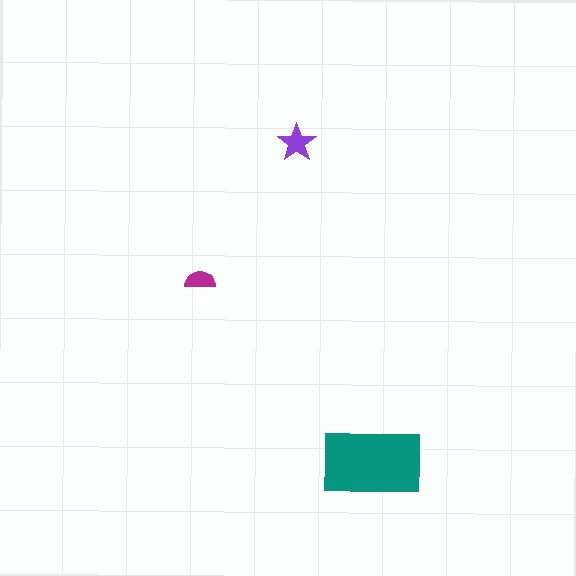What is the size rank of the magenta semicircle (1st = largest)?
3rd.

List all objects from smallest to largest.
The magenta semicircle, the purple star, the teal rectangle.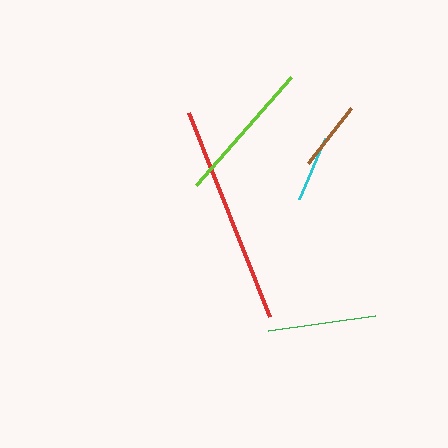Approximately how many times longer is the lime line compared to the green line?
The lime line is approximately 1.3 times the length of the green line.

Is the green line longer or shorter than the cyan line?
The green line is longer than the cyan line.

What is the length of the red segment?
The red segment is approximately 219 pixels long.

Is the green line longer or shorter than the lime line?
The lime line is longer than the green line.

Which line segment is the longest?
The red line is the longest at approximately 219 pixels.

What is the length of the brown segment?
The brown segment is approximately 70 pixels long.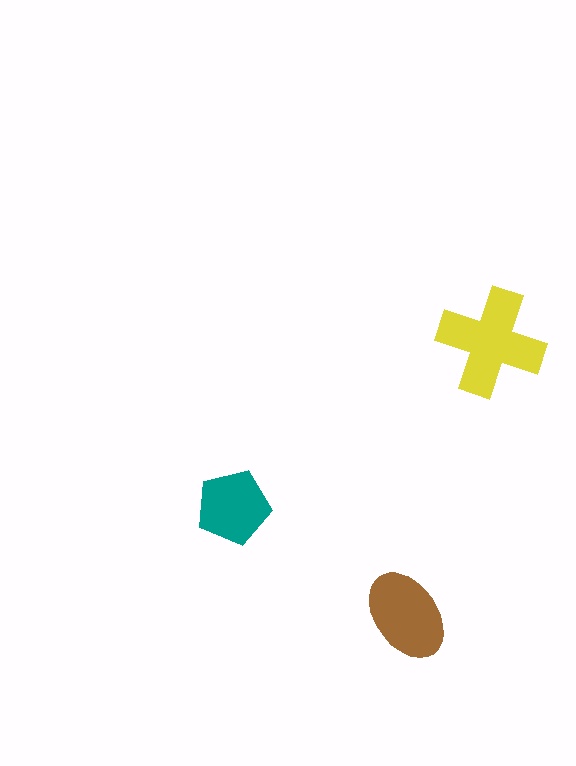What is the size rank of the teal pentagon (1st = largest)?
3rd.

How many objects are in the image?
There are 3 objects in the image.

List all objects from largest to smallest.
The yellow cross, the brown ellipse, the teal pentagon.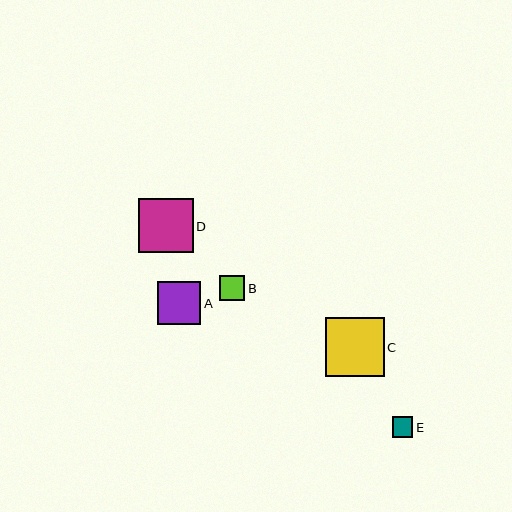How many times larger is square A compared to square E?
Square A is approximately 2.1 times the size of square E.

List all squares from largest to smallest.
From largest to smallest: C, D, A, B, E.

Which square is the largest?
Square C is the largest with a size of approximately 59 pixels.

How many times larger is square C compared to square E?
Square C is approximately 2.9 times the size of square E.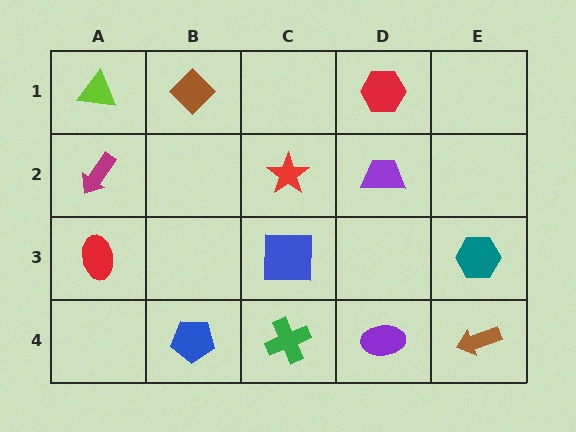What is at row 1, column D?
A red hexagon.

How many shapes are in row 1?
3 shapes.